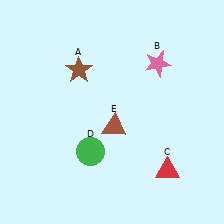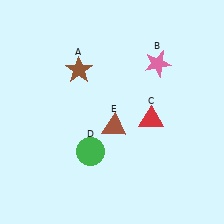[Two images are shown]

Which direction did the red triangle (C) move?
The red triangle (C) moved up.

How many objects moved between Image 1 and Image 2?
1 object moved between the two images.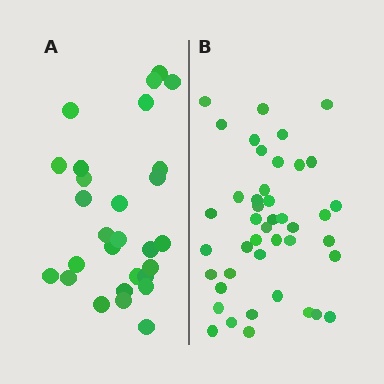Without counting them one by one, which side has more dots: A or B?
Region B (the right region) has more dots.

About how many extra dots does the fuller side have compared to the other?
Region B has approximately 15 more dots than region A.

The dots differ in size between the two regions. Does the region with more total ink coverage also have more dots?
No. Region A has more total ink coverage because its dots are larger, but region B actually contains more individual dots. Total area can be misleading — the number of items is what matters here.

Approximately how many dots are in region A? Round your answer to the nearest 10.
About 30 dots. (The exact count is 28, which rounds to 30.)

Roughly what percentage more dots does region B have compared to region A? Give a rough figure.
About 55% more.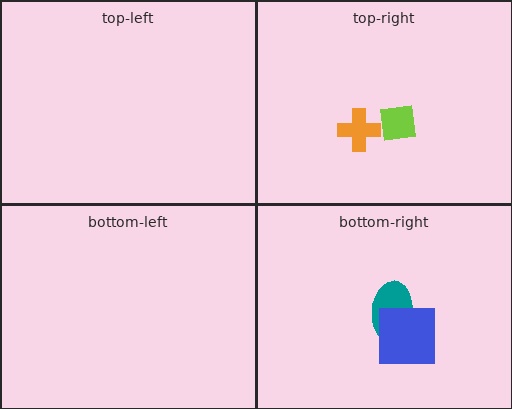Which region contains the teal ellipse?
The bottom-right region.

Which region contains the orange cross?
The top-right region.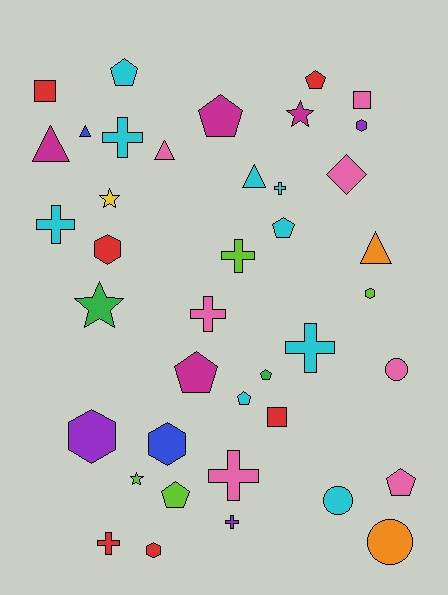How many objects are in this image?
There are 40 objects.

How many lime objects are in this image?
There are 4 lime objects.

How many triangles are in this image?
There are 5 triangles.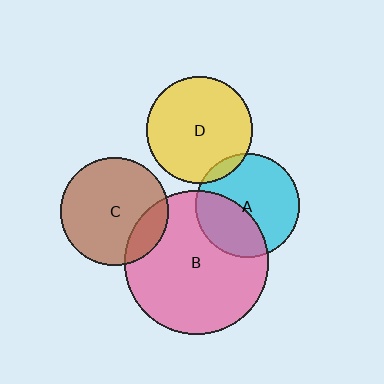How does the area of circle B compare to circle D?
Approximately 1.8 times.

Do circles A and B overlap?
Yes.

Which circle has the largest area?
Circle B (pink).